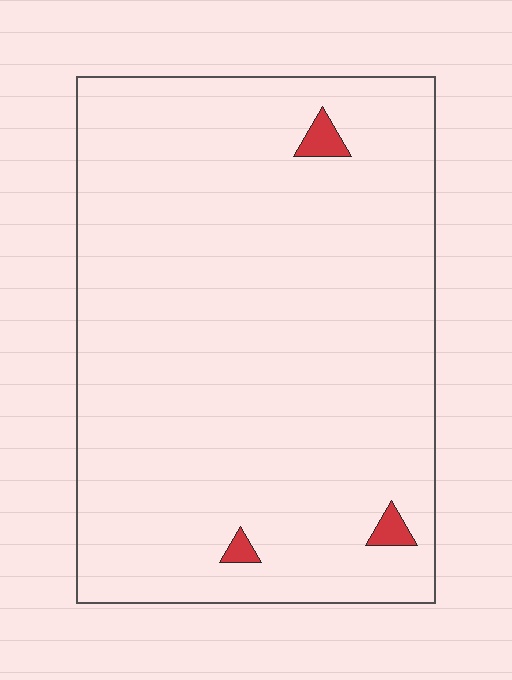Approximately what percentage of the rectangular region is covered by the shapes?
Approximately 0%.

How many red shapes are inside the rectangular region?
3.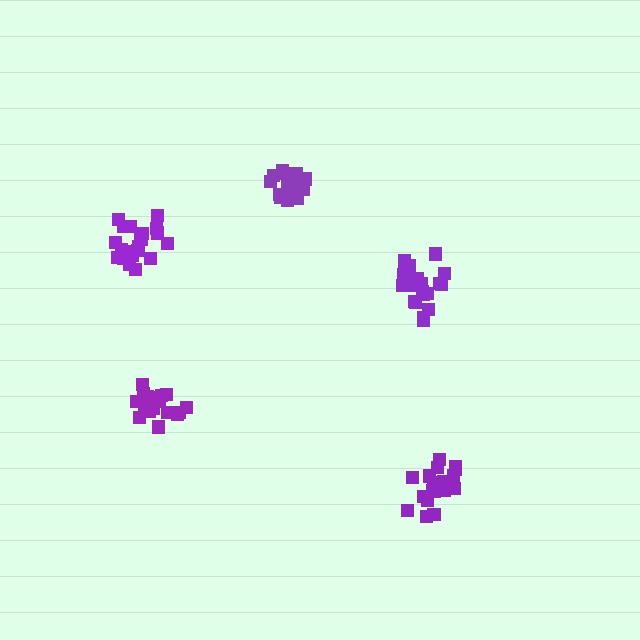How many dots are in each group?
Group 1: 20 dots, Group 2: 18 dots, Group 3: 20 dots, Group 4: 17 dots, Group 5: 20 dots (95 total).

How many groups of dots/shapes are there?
There are 5 groups.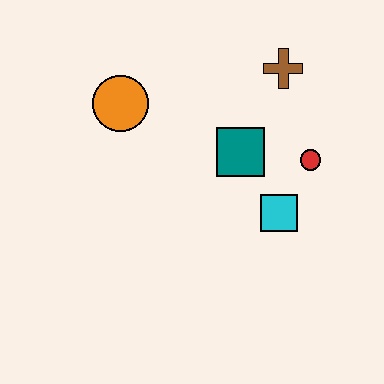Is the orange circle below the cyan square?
No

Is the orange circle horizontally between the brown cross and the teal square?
No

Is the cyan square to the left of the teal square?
No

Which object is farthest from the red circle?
The orange circle is farthest from the red circle.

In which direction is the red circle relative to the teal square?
The red circle is to the right of the teal square.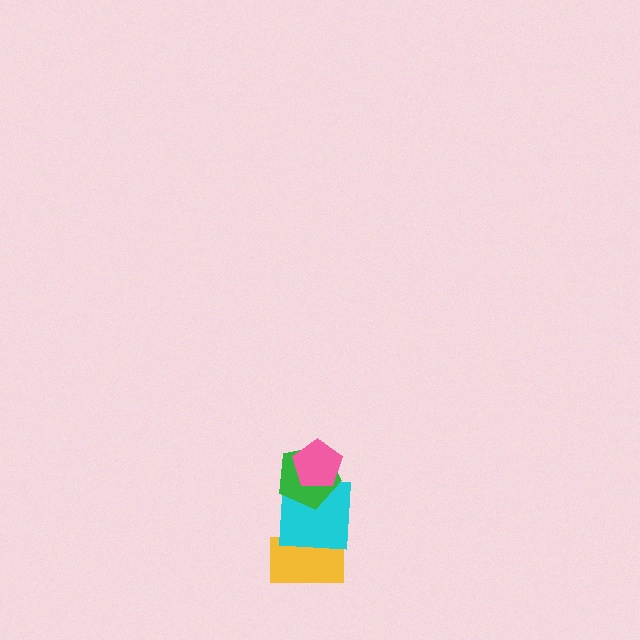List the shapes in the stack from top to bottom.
From top to bottom: the pink pentagon, the green pentagon, the cyan square, the yellow rectangle.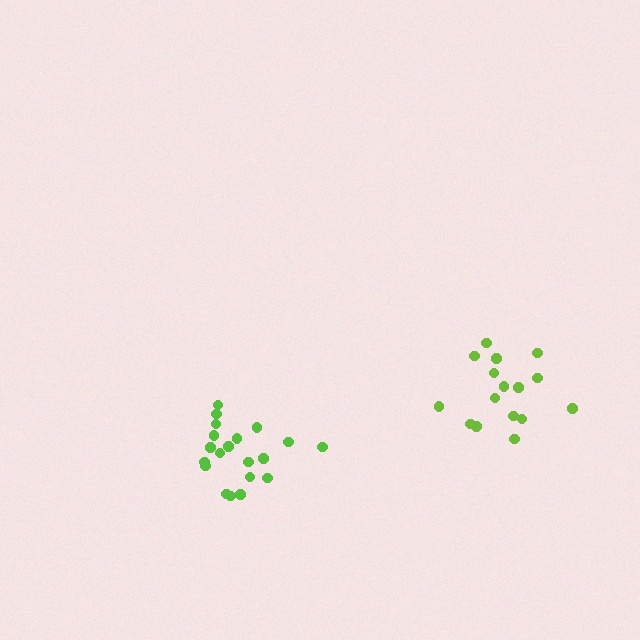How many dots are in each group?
Group 1: 20 dots, Group 2: 16 dots (36 total).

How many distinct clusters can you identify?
There are 2 distinct clusters.